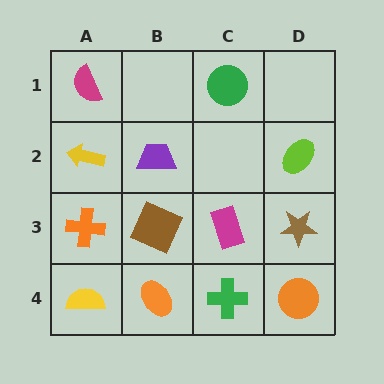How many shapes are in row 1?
2 shapes.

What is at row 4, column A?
A yellow semicircle.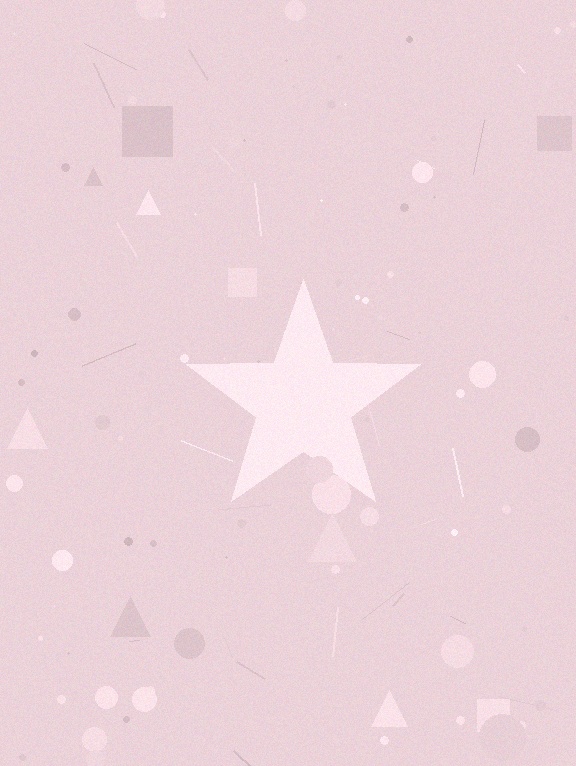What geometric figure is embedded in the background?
A star is embedded in the background.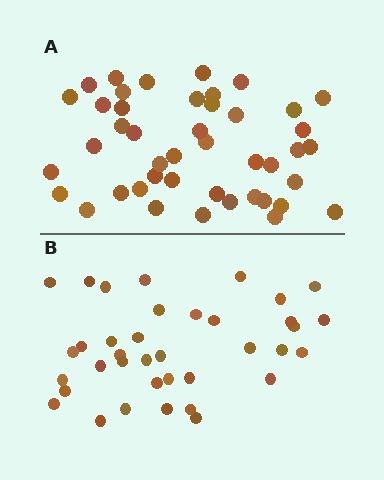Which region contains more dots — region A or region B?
Region A (the top region) has more dots.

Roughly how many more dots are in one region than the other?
Region A has roughly 8 or so more dots than region B.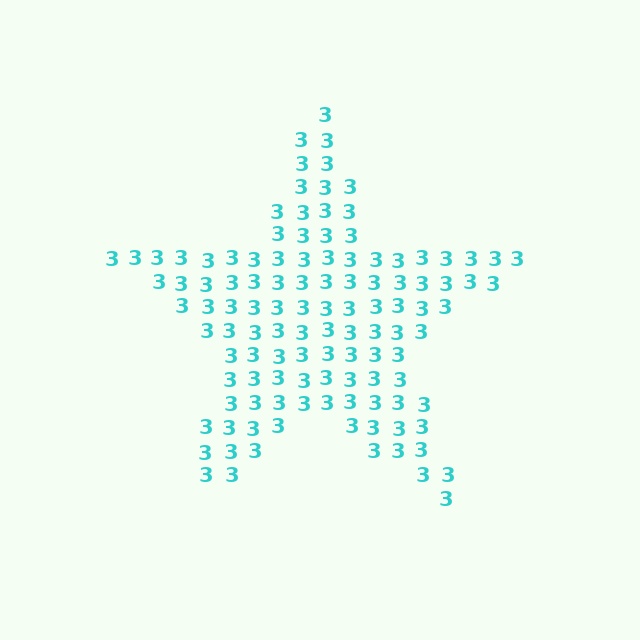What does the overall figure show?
The overall figure shows a star.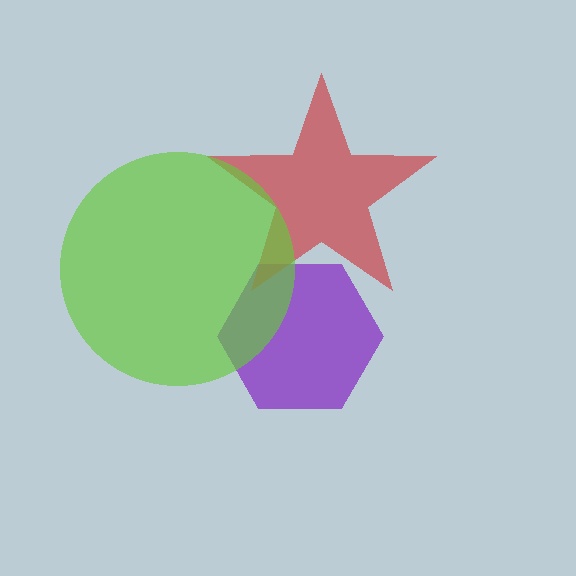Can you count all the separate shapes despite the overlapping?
Yes, there are 3 separate shapes.